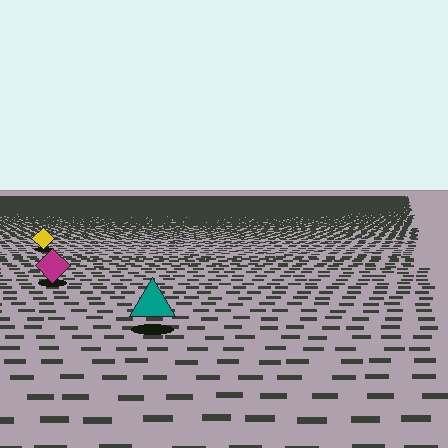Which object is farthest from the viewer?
The yellow diamond is farthest from the viewer. It appears smaller and the ground texture around it is denser.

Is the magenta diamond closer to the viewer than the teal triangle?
No. The teal triangle is closer — you can tell from the texture gradient: the ground texture is coarser near it.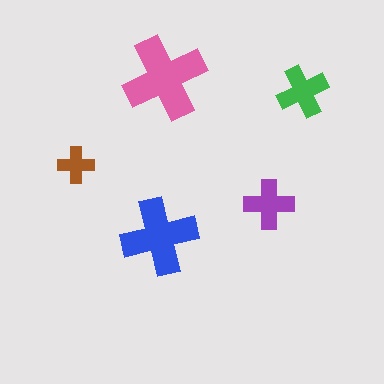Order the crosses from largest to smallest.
the pink one, the blue one, the green one, the purple one, the brown one.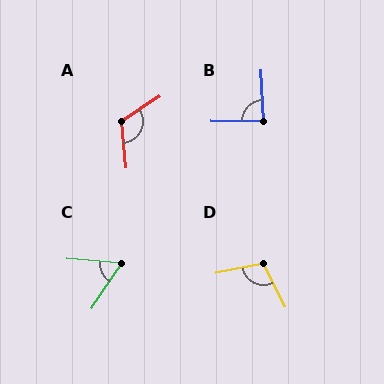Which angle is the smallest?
C, at approximately 61 degrees.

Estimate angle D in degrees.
Approximately 104 degrees.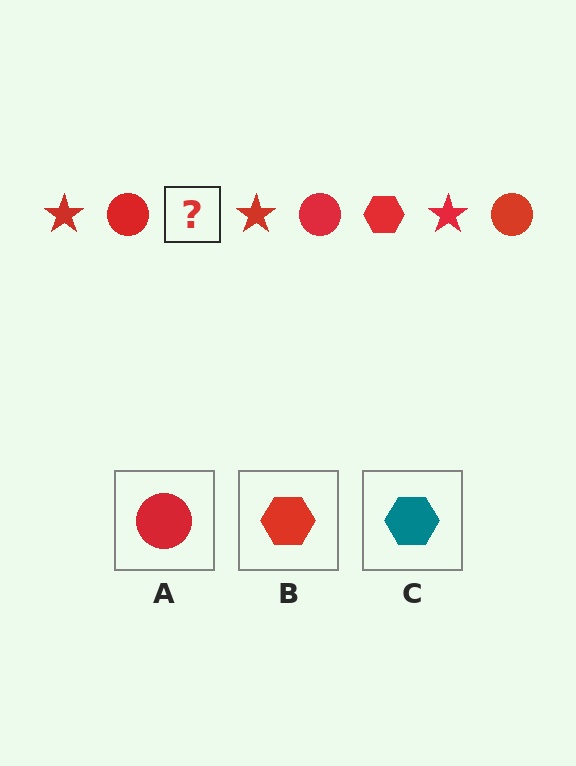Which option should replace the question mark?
Option B.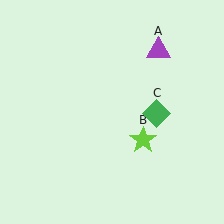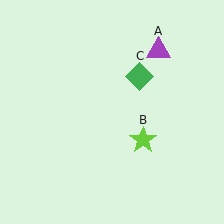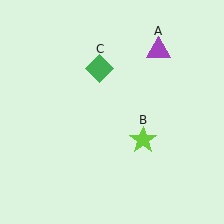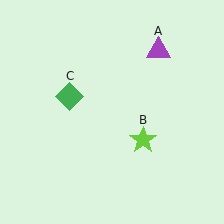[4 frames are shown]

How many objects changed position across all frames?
1 object changed position: green diamond (object C).